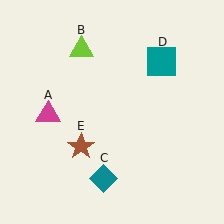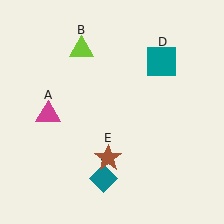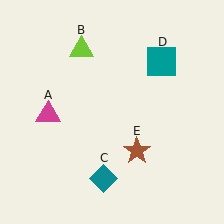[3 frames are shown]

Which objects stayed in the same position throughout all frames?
Magenta triangle (object A) and lime triangle (object B) and teal diamond (object C) and teal square (object D) remained stationary.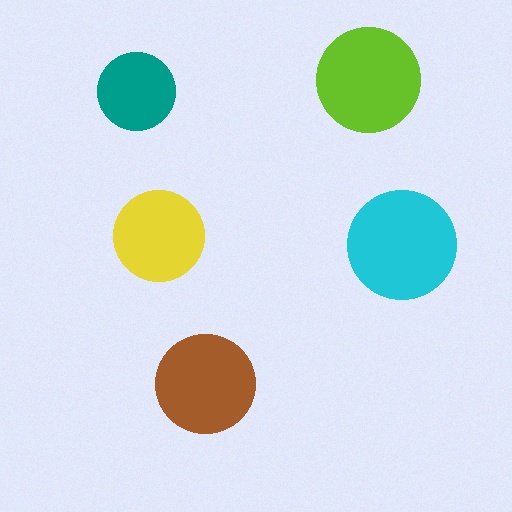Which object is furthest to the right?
The cyan circle is rightmost.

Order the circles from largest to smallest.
the cyan one, the lime one, the brown one, the yellow one, the teal one.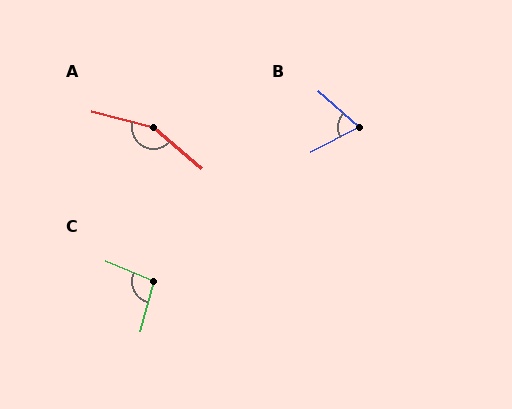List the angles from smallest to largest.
B (69°), C (98°), A (154°).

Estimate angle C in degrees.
Approximately 98 degrees.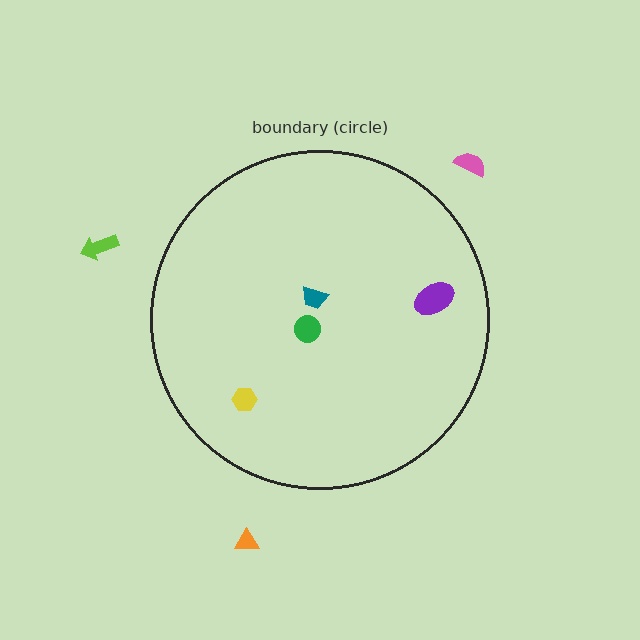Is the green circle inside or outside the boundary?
Inside.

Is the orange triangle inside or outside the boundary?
Outside.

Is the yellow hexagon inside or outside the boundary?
Inside.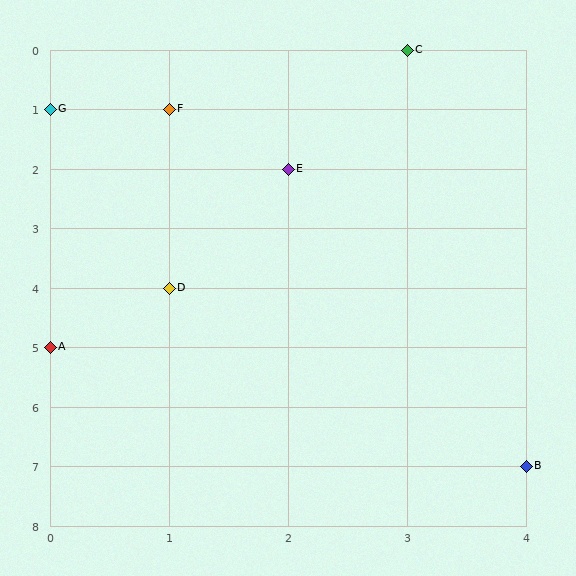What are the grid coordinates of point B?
Point B is at grid coordinates (4, 7).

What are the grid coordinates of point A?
Point A is at grid coordinates (0, 5).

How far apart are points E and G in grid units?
Points E and G are 2 columns and 1 row apart (about 2.2 grid units diagonally).